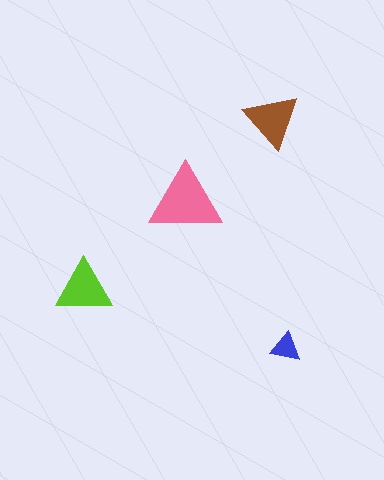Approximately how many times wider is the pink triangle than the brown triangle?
About 1.5 times wider.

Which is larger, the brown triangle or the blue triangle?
The brown one.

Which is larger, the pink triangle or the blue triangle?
The pink one.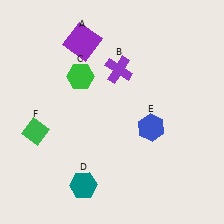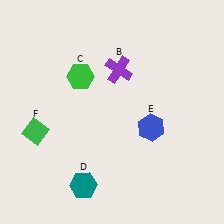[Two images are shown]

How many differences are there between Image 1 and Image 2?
There is 1 difference between the two images.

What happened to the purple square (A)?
The purple square (A) was removed in Image 2. It was in the top-left area of Image 1.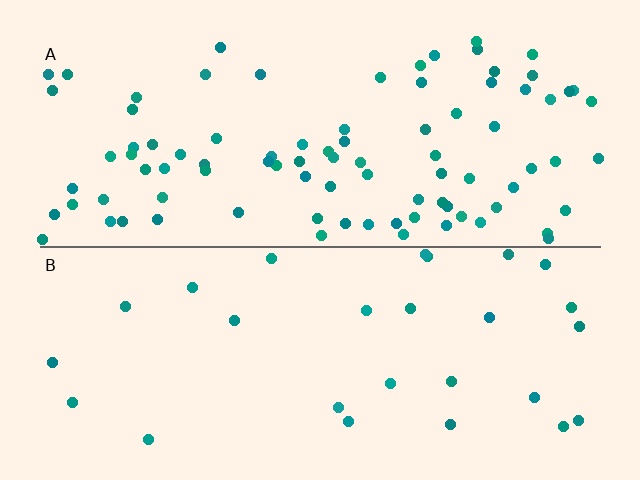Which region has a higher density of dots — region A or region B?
A (the top).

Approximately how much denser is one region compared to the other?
Approximately 3.3× — region A over region B.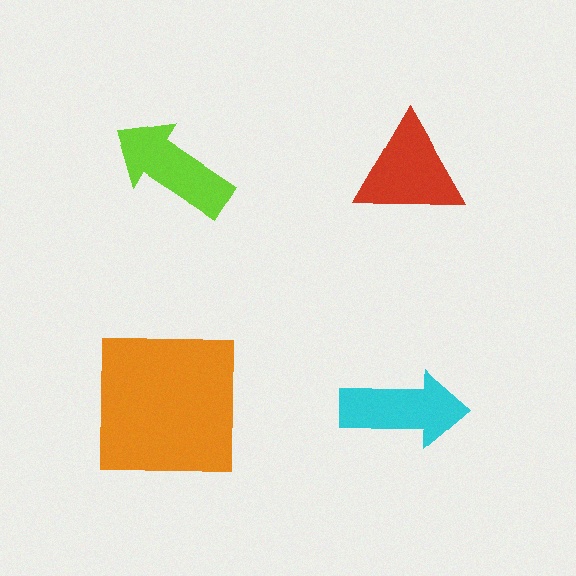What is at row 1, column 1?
A lime arrow.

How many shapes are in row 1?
2 shapes.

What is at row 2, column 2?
A cyan arrow.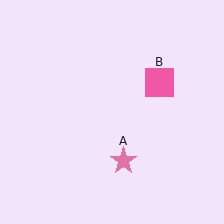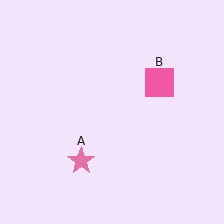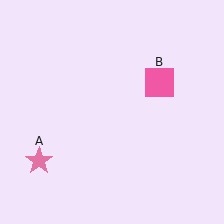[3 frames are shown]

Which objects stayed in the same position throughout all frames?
Pink square (object B) remained stationary.